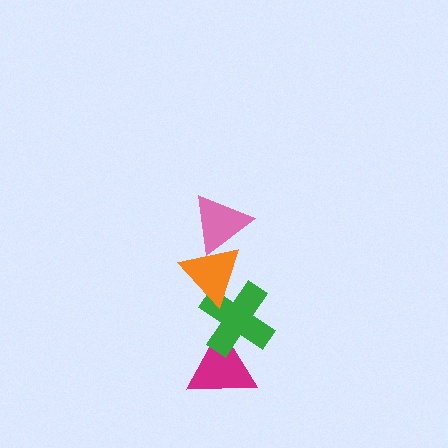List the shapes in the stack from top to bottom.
From top to bottom: the pink triangle, the orange triangle, the green cross, the magenta triangle.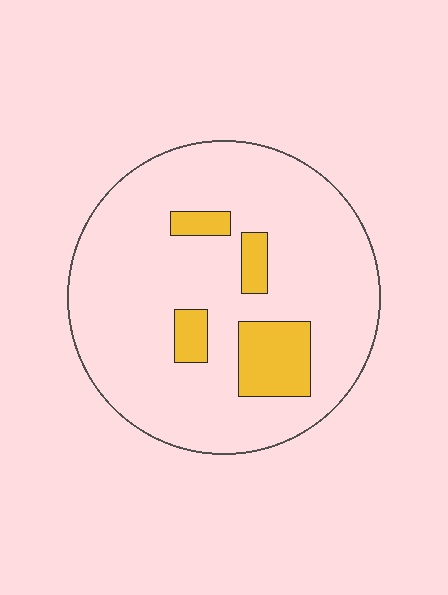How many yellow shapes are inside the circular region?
4.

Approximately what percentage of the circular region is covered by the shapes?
Approximately 15%.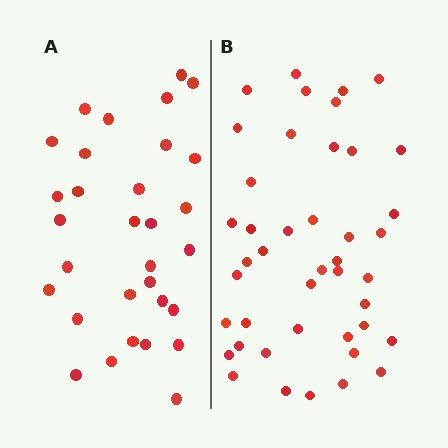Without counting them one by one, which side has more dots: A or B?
Region B (the right region) has more dots.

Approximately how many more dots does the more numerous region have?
Region B has roughly 12 or so more dots than region A.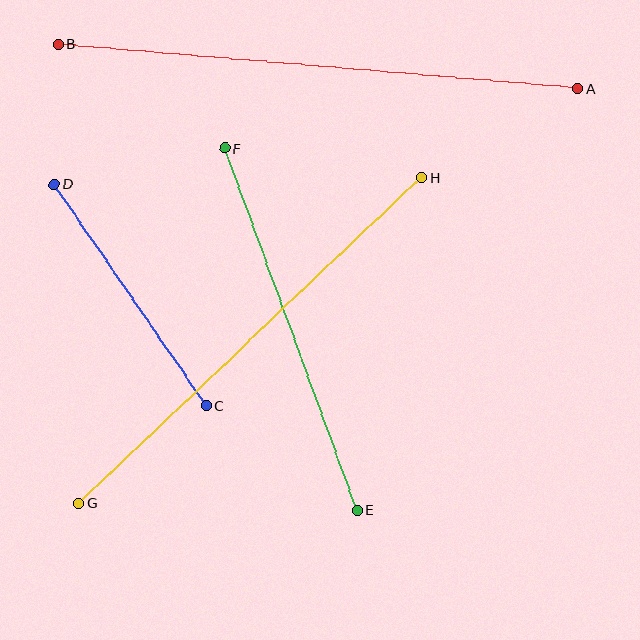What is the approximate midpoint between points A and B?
The midpoint is at approximately (318, 66) pixels.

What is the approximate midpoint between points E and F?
The midpoint is at approximately (291, 329) pixels.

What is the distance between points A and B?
The distance is approximately 521 pixels.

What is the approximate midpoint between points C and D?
The midpoint is at approximately (130, 295) pixels.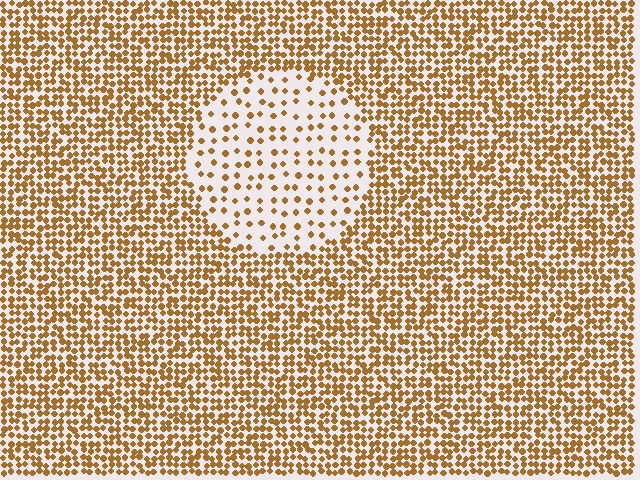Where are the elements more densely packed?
The elements are more densely packed outside the circle boundary.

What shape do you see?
I see a circle.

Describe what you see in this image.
The image contains small brown elements arranged at two different densities. A circle-shaped region is visible where the elements are less densely packed than the surrounding area.